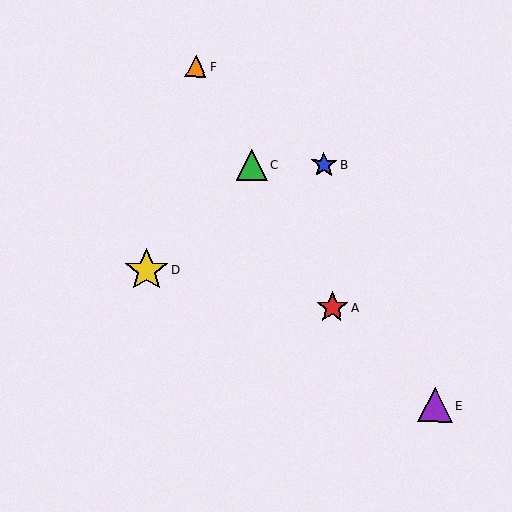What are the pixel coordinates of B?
Object B is at (324, 165).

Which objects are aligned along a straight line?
Objects A, C, F are aligned along a straight line.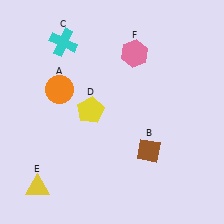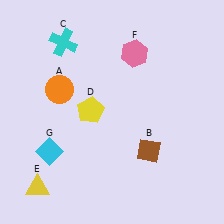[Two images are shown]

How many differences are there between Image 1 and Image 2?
There is 1 difference between the two images.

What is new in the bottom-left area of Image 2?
A cyan diamond (G) was added in the bottom-left area of Image 2.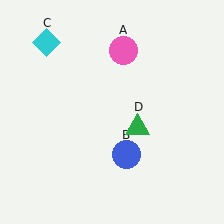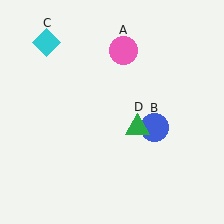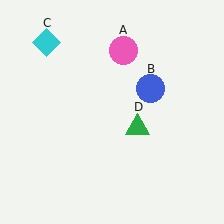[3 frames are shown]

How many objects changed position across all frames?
1 object changed position: blue circle (object B).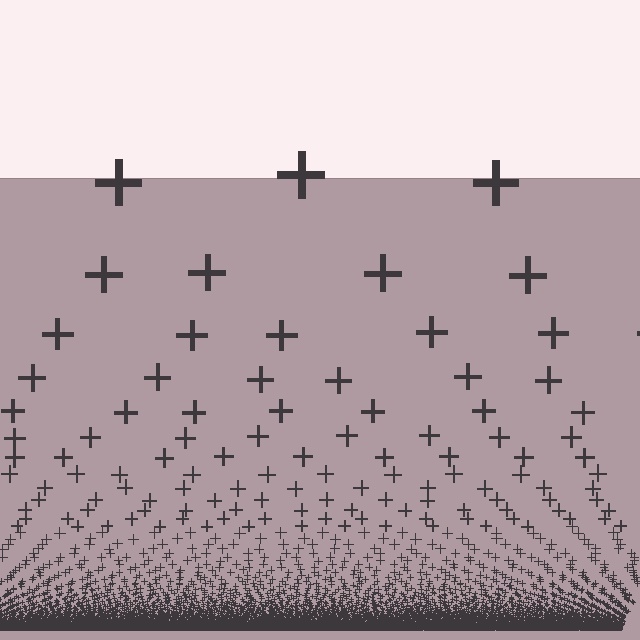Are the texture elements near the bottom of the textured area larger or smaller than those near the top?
Smaller. The gradient is inverted — elements near the bottom are smaller and denser.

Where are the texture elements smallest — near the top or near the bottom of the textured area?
Near the bottom.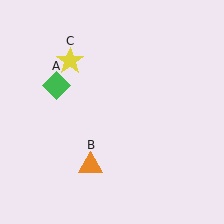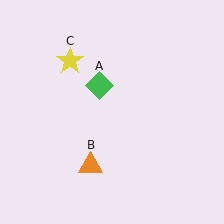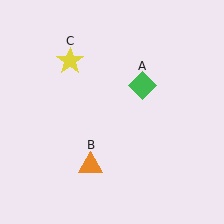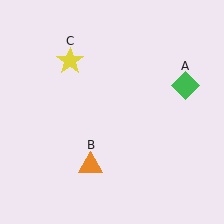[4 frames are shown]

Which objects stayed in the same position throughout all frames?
Orange triangle (object B) and yellow star (object C) remained stationary.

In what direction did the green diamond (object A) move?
The green diamond (object A) moved right.